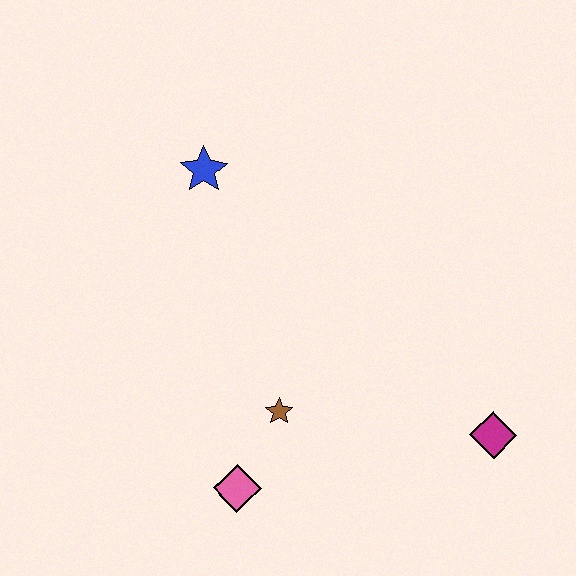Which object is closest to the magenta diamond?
The brown star is closest to the magenta diamond.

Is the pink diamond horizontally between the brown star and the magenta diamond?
No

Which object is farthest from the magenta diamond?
The blue star is farthest from the magenta diamond.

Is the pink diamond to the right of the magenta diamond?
No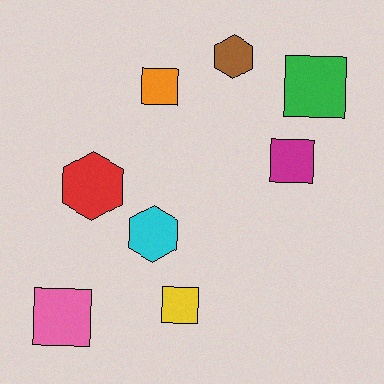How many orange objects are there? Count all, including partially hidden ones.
There is 1 orange object.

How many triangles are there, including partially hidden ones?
There are no triangles.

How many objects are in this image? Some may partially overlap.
There are 8 objects.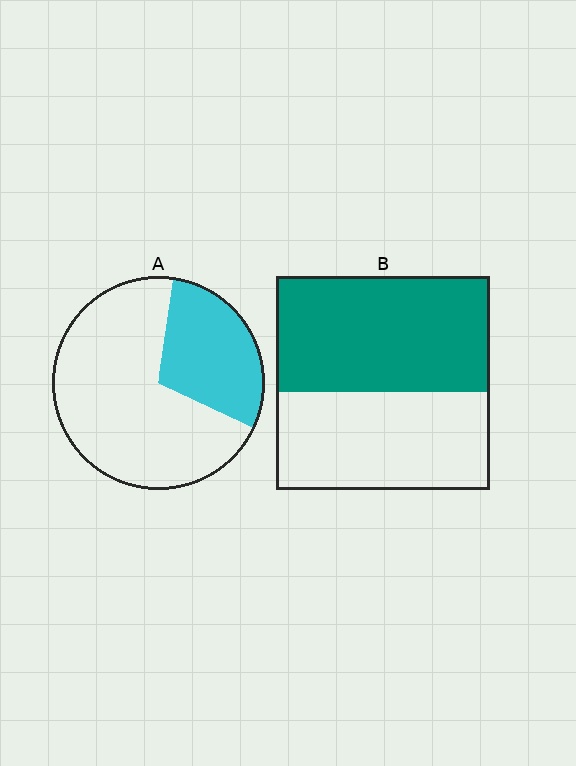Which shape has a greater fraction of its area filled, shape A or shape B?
Shape B.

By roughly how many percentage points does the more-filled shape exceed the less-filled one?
By roughly 25 percentage points (B over A).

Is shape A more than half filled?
No.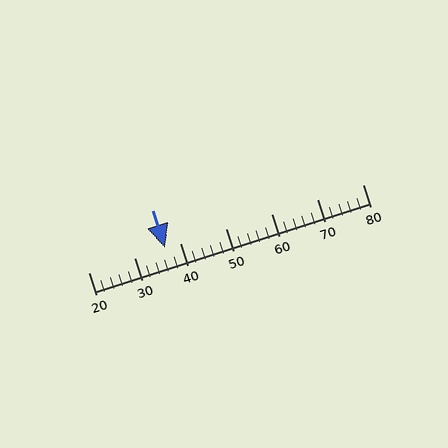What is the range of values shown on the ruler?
The ruler shows values from 20 to 80.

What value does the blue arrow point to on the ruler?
The blue arrow points to approximately 37.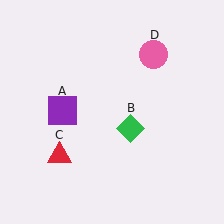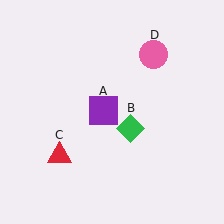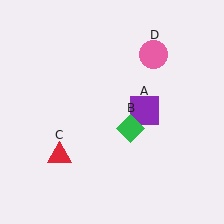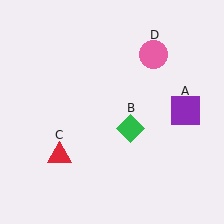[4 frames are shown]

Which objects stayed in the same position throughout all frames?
Green diamond (object B) and red triangle (object C) and pink circle (object D) remained stationary.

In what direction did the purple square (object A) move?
The purple square (object A) moved right.